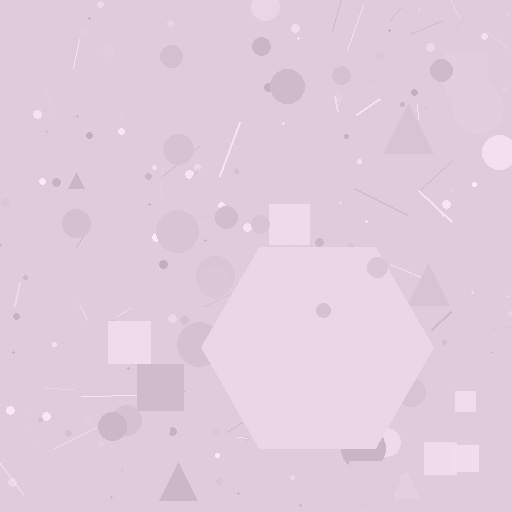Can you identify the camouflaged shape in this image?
The camouflaged shape is a hexagon.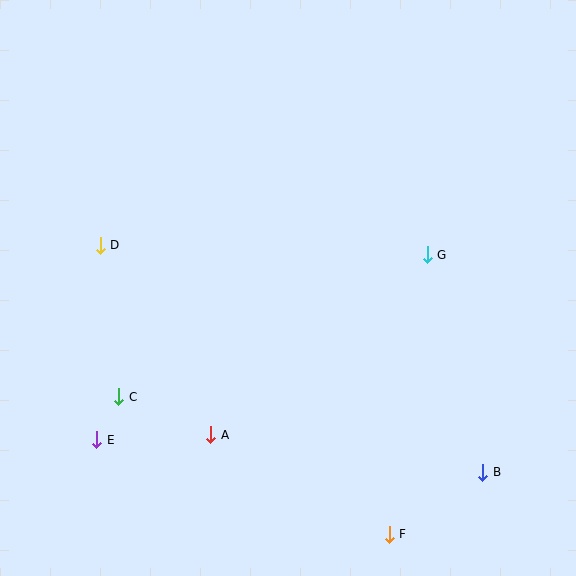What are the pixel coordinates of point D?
Point D is at (100, 245).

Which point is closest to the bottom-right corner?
Point B is closest to the bottom-right corner.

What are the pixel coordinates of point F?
Point F is at (389, 534).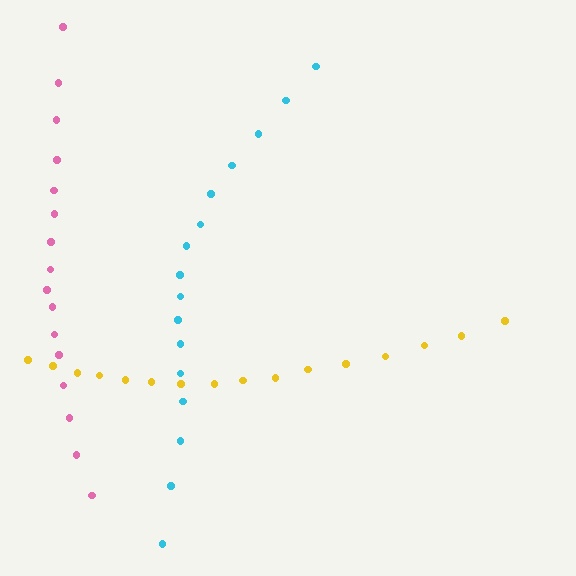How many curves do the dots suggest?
There are 3 distinct paths.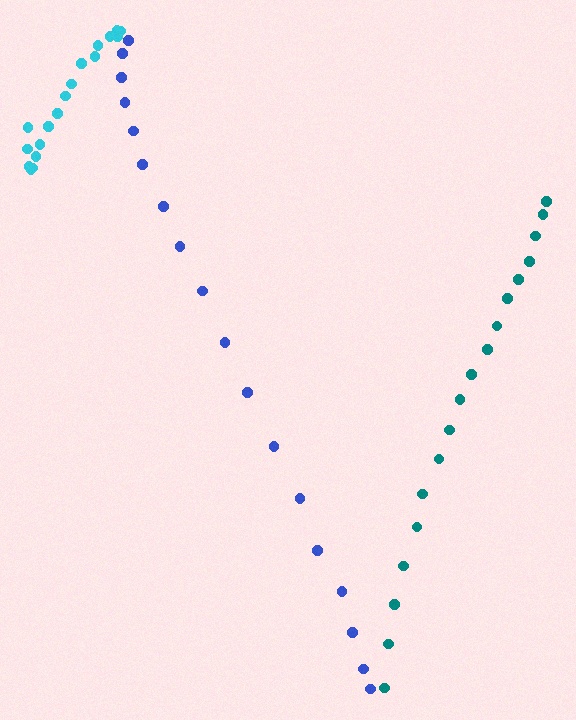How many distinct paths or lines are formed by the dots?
There are 3 distinct paths.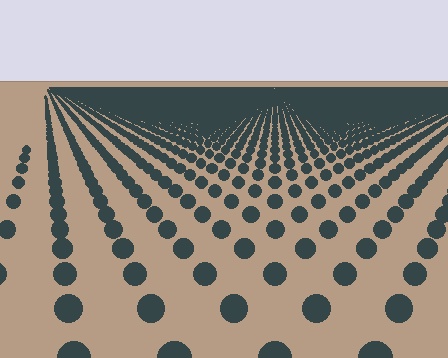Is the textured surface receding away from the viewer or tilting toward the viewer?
The surface is receding away from the viewer. Texture elements get smaller and denser toward the top.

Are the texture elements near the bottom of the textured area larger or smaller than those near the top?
Larger. Near the bottom, elements are closer to the viewer and appear at a bigger on-screen size.